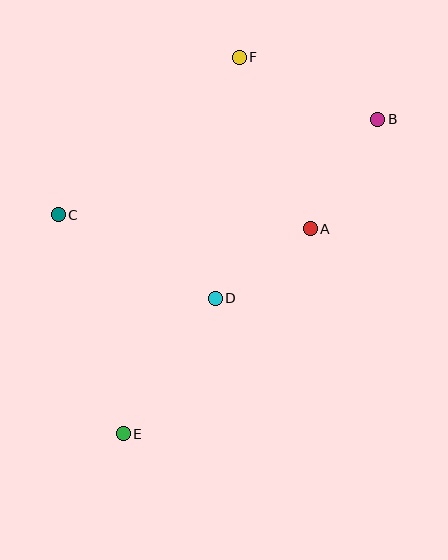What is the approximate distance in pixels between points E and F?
The distance between E and F is approximately 394 pixels.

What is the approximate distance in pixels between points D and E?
The distance between D and E is approximately 164 pixels.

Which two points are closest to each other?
Points A and D are closest to each other.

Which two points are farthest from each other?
Points B and E are farthest from each other.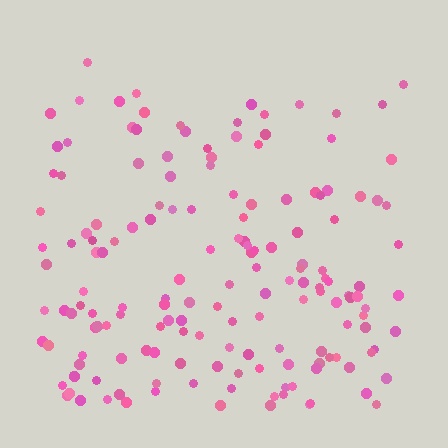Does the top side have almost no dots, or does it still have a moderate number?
Still a moderate number, just noticeably fewer than the bottom.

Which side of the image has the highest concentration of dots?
The bottom.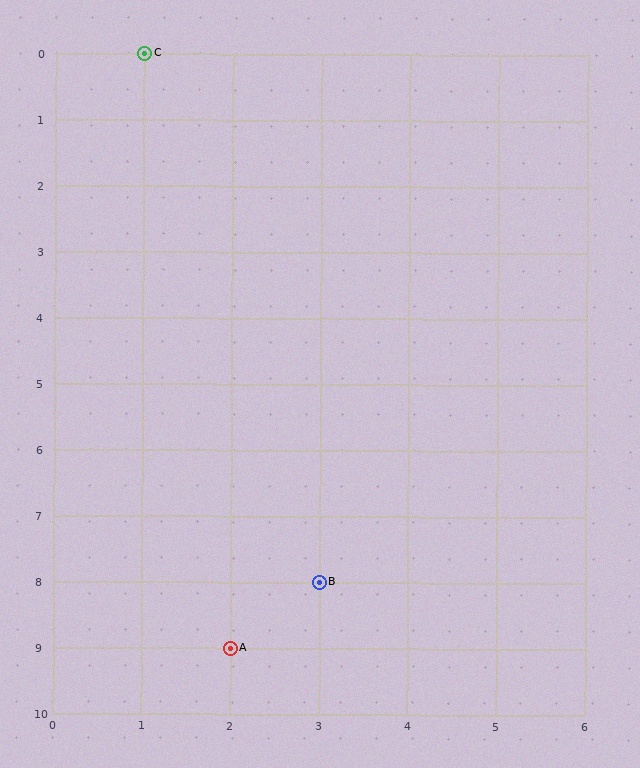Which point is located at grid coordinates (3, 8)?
Point B is at (3, 8).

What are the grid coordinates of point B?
Point B is at grid coordinates (3, 8).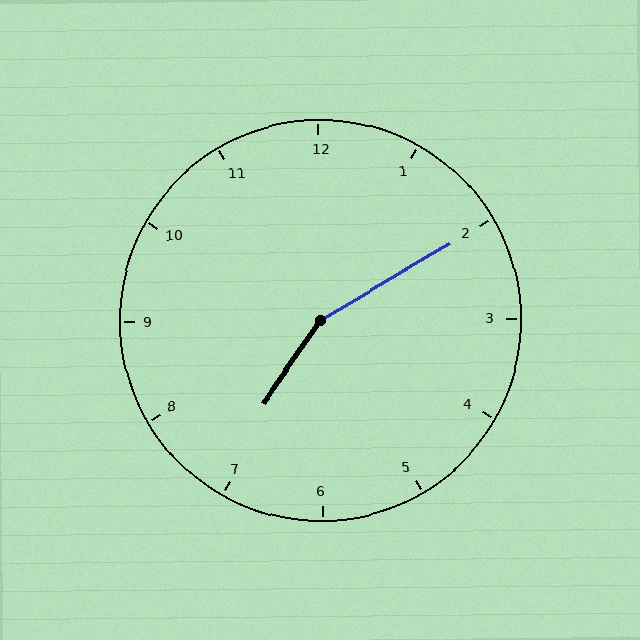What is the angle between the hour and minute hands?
Approximately 155 degrees.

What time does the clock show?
7:10.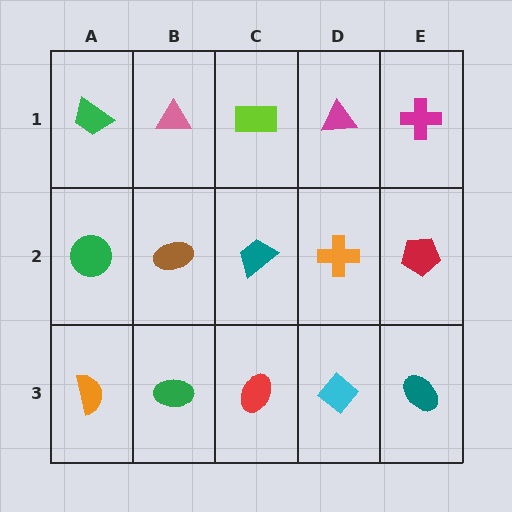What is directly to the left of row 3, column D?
A red ellipse.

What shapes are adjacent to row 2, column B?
A pink triangle (row 1, column B), a green ellipse (row 3, column B), a green circle (row 2, column A), a teal trapezoid (row 2, column C).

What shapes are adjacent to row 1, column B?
A brown ellipse (row 2, column B), a green trapezoid (row 1, column A), a lime rectangle (row 1, column C).